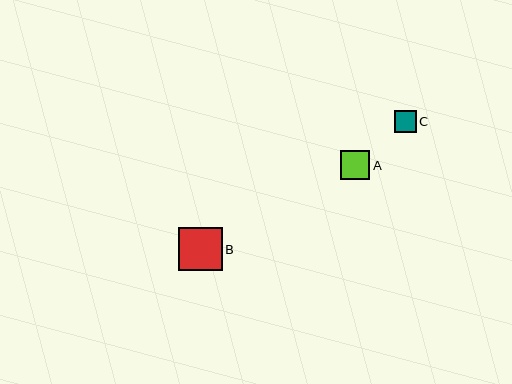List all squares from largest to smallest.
From largest to smallest: B, A, C.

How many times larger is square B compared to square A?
Square B is approximately 1.5 times the size of square A.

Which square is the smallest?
Square C is the smallest with a size of approximately 22 pixels.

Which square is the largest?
Square B is the largest with a size of approximately 44 pixels.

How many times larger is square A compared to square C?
Square A is approximately 1.4 times the size of square C.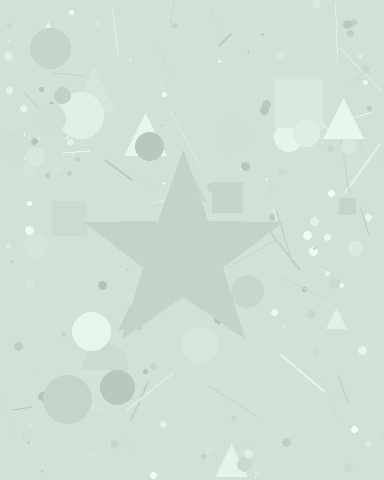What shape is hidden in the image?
A star is hidden in the image.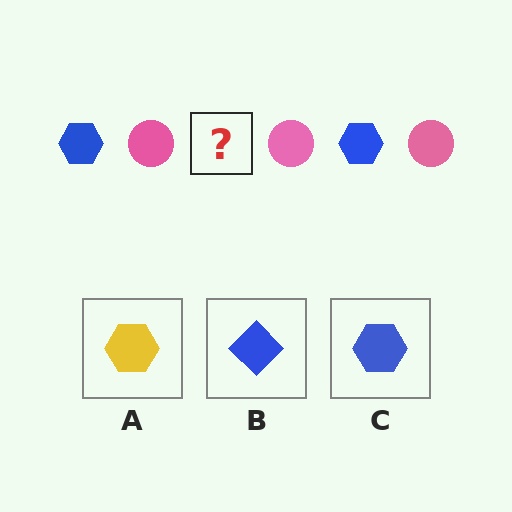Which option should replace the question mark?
Option C.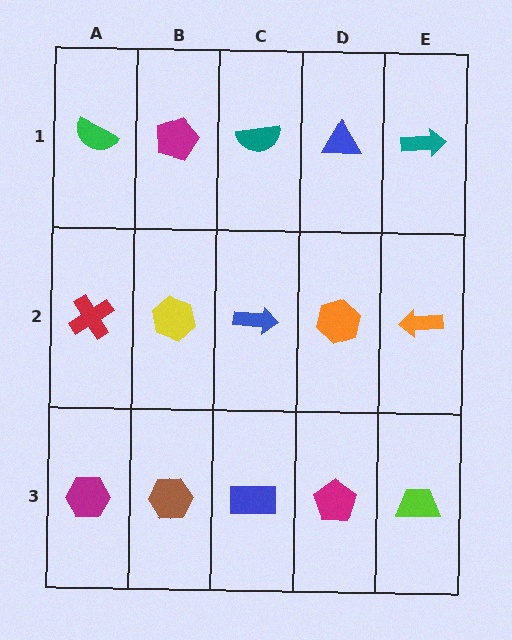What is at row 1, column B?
A magenta pentagon.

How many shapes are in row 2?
5 shapes.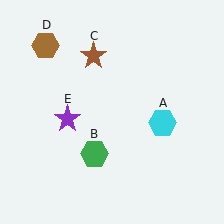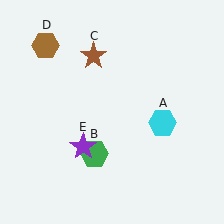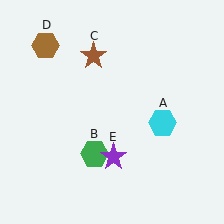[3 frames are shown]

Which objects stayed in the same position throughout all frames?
Cyan hexagon (object A) and green hexagon (object B) and brown star (object C) and brown hexagon (object D) remained stationary.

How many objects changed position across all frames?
1 object changed position: purple star (object E).